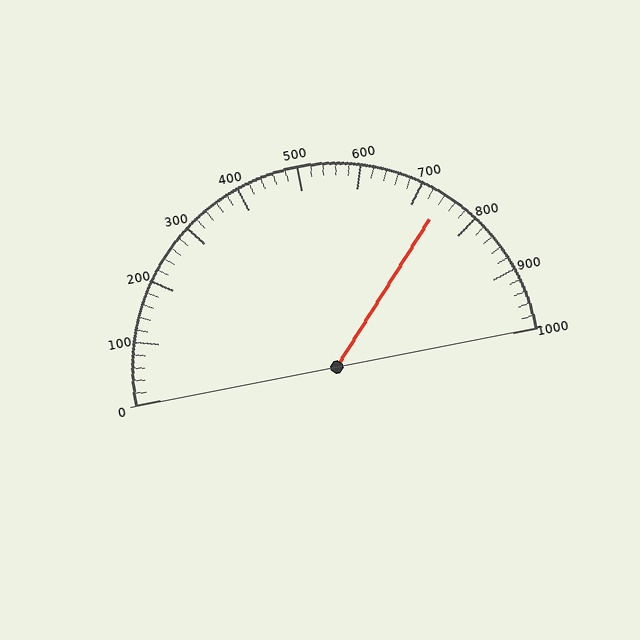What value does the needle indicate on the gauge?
The needle indicates approximately 740.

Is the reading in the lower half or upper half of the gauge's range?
The reading is in the upper half of the range (0 to 1000).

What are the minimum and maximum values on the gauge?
The gauge ranges from 0 to 1000.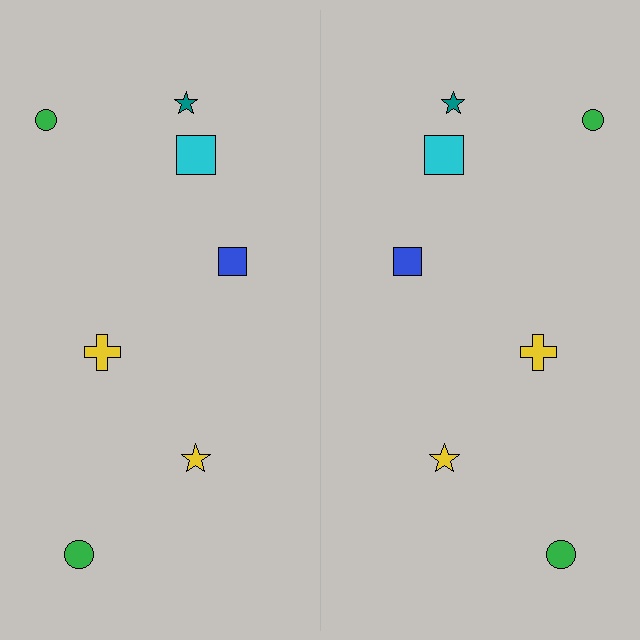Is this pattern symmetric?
Yes, this pattern has bilateral (reflection) symmetry.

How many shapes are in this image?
There are 14 shapes in this image.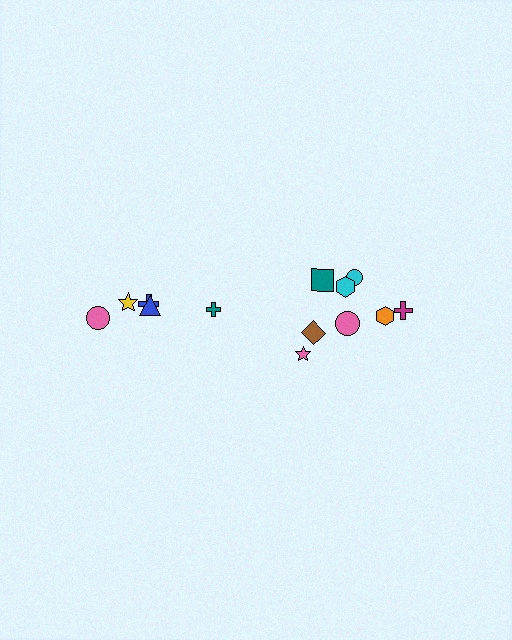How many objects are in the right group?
There are 8 objects.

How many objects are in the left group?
There are 5 objects.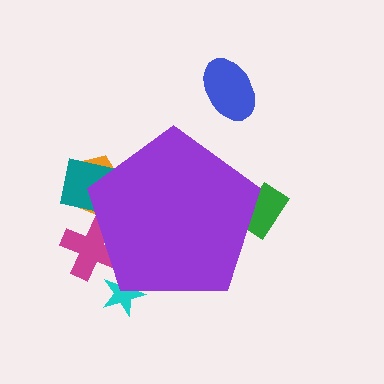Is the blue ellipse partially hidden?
No, the blue ellipse is fully visible.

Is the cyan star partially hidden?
Yes, the cyan star is partially hidden behind the purple pentagon.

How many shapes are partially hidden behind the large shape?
5 shapes are partially hidden.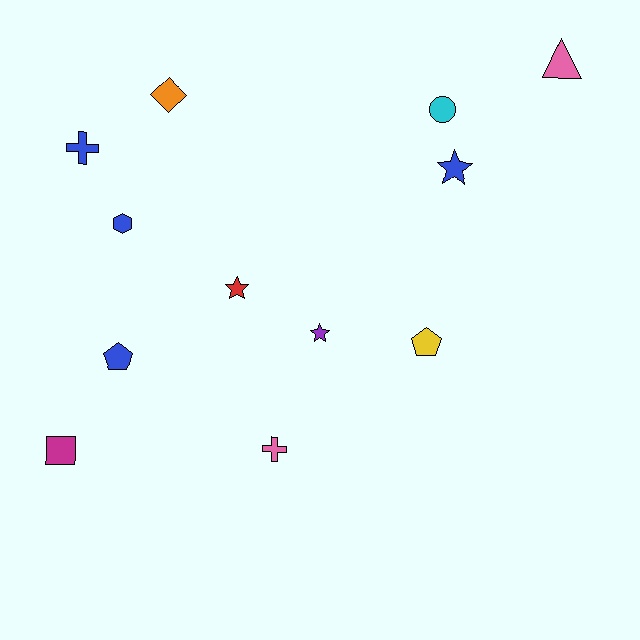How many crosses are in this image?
There are 2 crosses.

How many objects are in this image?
There are 12 objects.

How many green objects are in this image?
There are no green objects.